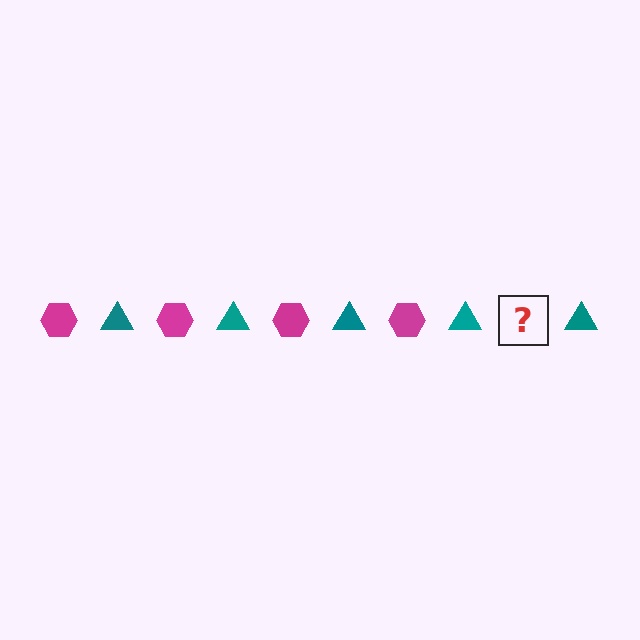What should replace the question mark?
The question mark should be replaced with a magenta hexagon.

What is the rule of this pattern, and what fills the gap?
The rule is that the pattern alternates between magenta hexagon and teal triangle. The gap should be filled with a magenta hexagon.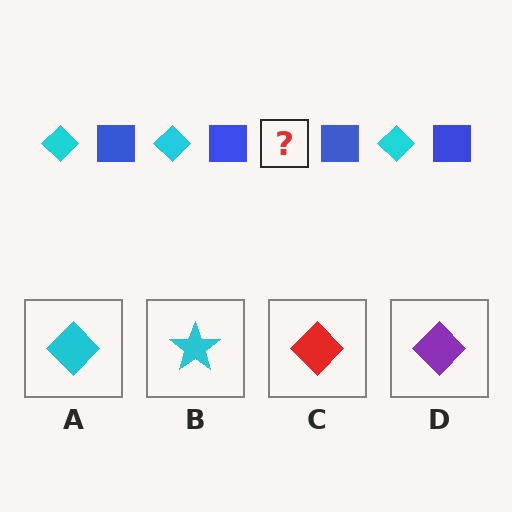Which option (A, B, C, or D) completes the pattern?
A.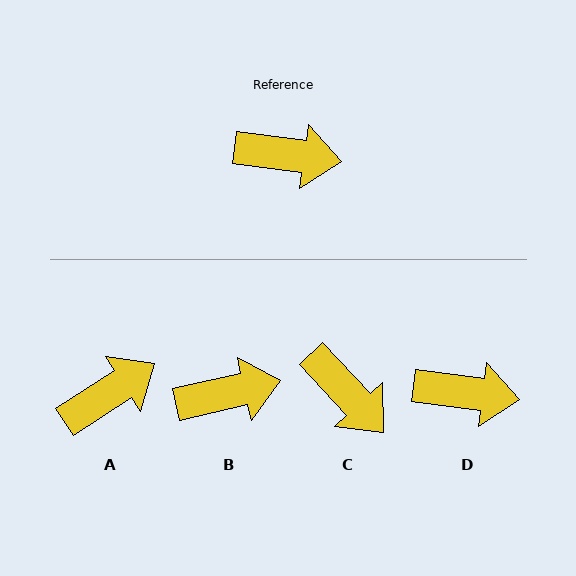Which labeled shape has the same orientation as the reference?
D.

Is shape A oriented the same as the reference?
No, it is off by about 40 degrees.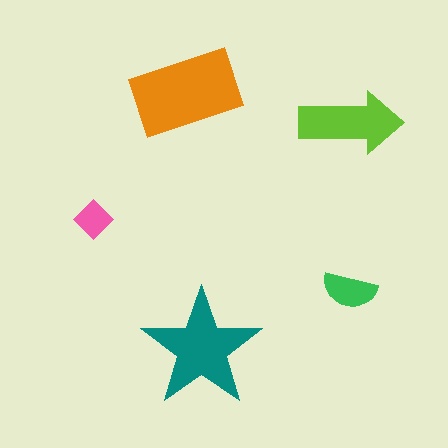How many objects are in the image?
There are 5 objects in the image.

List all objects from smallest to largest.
The pink diamond, the green semicircle, the lime arrow, the teal star, the orange rectangle.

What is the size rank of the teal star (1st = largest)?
2nd.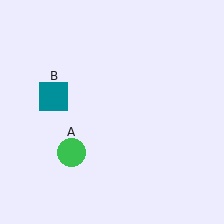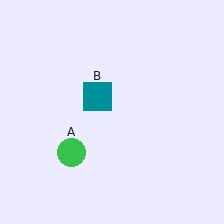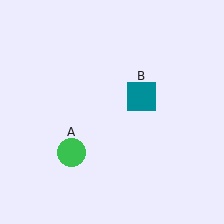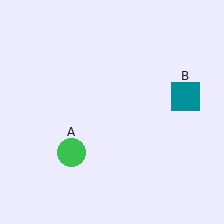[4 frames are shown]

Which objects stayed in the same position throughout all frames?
Green circle (object A) remained stationary.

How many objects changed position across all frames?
1 object changed position: teal square (object B).